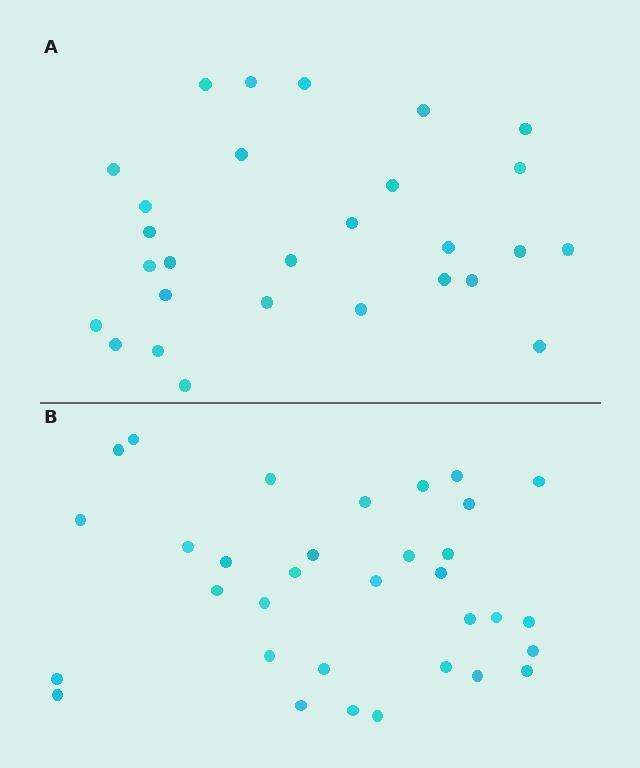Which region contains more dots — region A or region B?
Region B (the bottom region) has more dots.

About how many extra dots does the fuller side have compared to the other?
Region B has about 5 more dots than region A.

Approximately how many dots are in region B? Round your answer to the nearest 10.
About 30 dots. (The exact count is 33, which rounds to 30.)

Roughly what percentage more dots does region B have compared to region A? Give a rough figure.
About 20% more.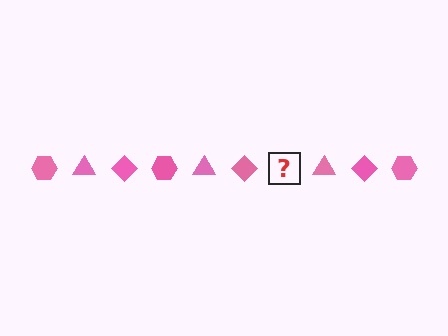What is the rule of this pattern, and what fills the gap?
The rule is that the pattern cycles through hexagon, triangle, diamond shapes in pink. The gap should be filled with a pink hexagon.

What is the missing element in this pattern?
The missing element is a pink hexagon.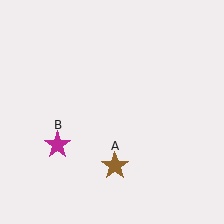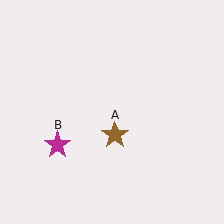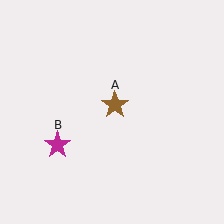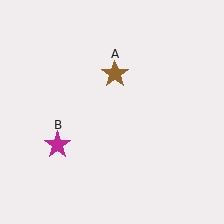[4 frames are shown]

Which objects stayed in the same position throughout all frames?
Magenta star (object B) remained stationary.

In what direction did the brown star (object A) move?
The brown star (object A) moved up.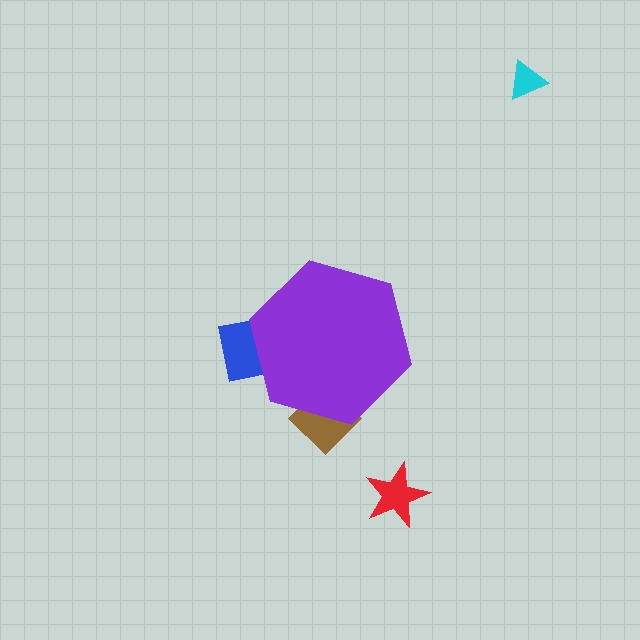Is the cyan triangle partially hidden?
No, the cyan triangle is fully visible.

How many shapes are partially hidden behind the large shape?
2 shapes are partially hidden.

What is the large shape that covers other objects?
A purple hexagon.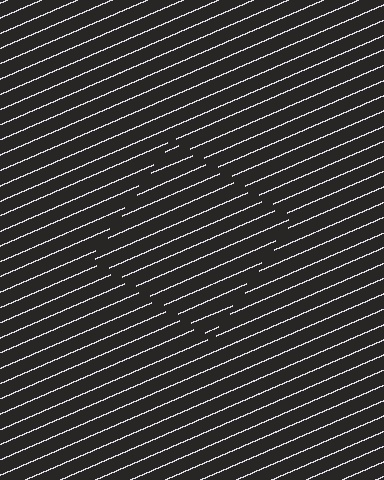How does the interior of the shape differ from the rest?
The interior of the shape contains the same grating, shifted by half a period — the contour is defined by the phase discontinuity where line-ends from the inner and outer gratings abut.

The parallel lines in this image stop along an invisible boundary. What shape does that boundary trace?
An illusory square. The interior of the shape contains the same grating, shifted by half a period — the contour is defined by the phase discontinuity where line-ends from the inner and outer gratings abut.